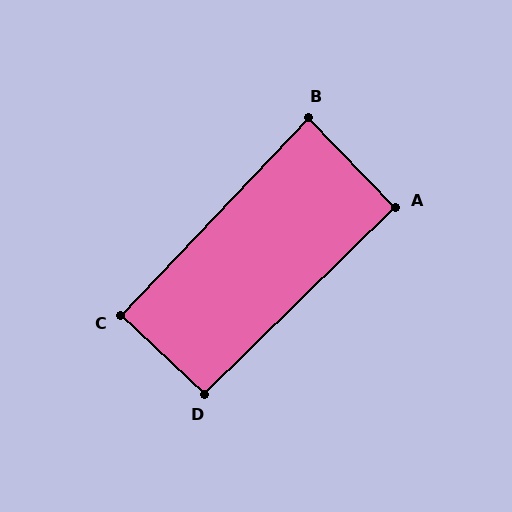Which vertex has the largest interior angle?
D, at approximately 92 degrees.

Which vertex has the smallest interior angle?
B, at approximately 88 degrees.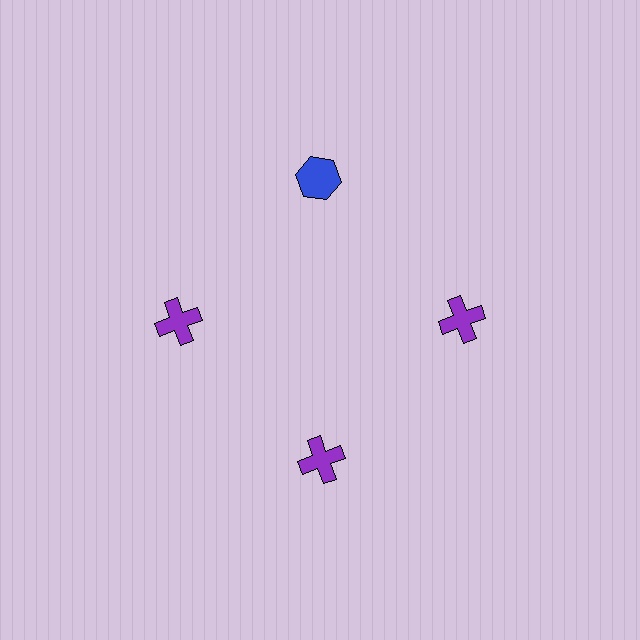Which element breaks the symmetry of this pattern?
The blue hexagon at roughly the 12 o'clock position breaks the symmetry. All other shapes are purple crosses.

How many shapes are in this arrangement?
There are 4 shapes arranged in a ring pattern.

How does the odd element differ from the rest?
It differs in both color (blue instead of purple) and shape (hexagon instead of cross).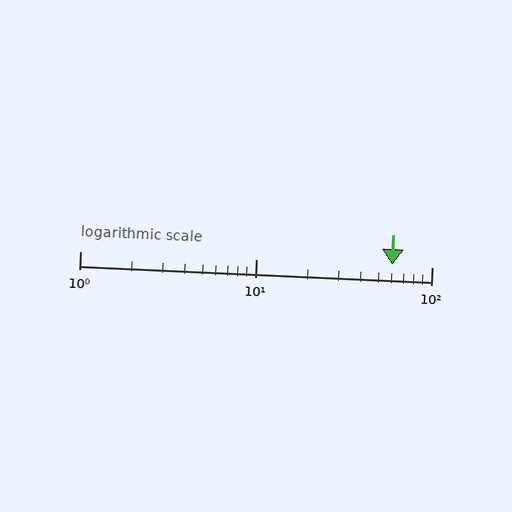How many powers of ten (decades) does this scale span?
The scale spans 2 decades, from 1 to 100.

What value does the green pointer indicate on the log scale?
The pointer indicates approximately 60.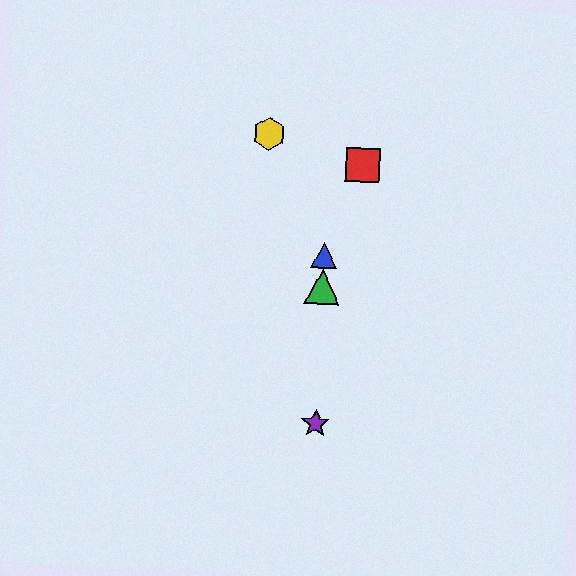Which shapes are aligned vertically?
The blue triangle, the green triangle, the purple star are aligned vertically.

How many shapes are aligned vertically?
3 shapes (the blue triangle, the green triangle, the purple star) are aligned vertically.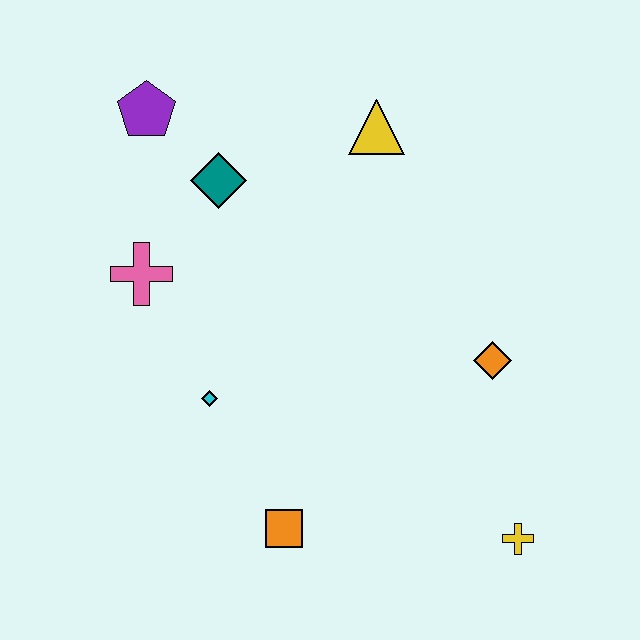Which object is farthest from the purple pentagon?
The yellow cross is farthest from the purple pentagon.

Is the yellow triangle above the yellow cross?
Yes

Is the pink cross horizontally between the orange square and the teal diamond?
No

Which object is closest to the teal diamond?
The purple pentagon is closest to the teal diamond.